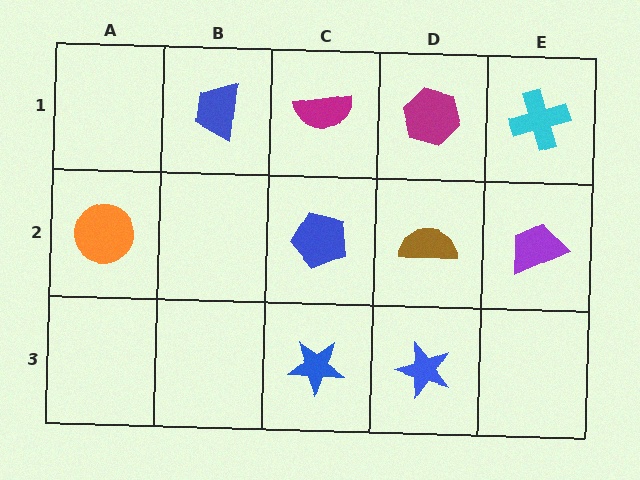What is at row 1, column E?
A cyan cross.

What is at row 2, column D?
A brown semicircle.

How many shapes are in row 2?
4 shapes.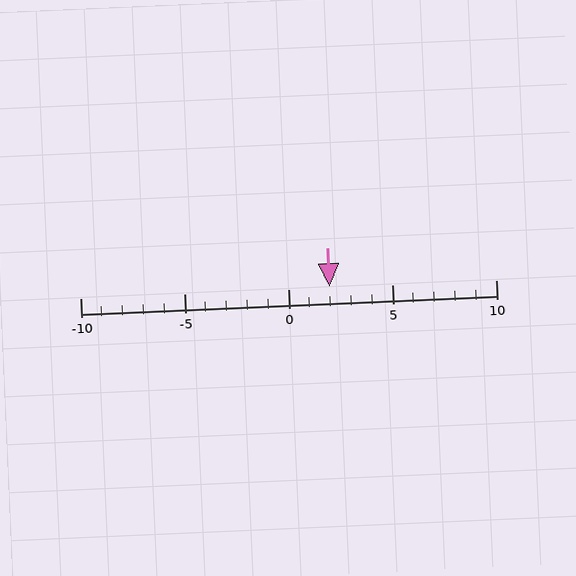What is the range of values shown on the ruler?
The ruler shows values from -10 to 10.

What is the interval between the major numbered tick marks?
The major tick marks are spaced 5 units apart.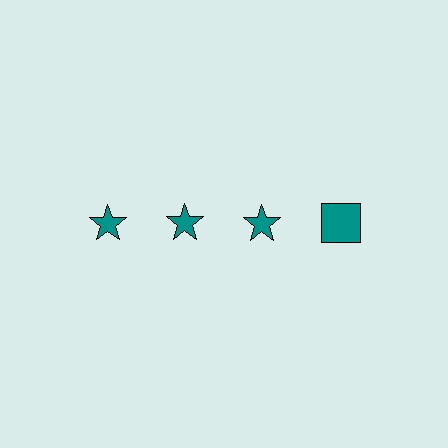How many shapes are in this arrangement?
There are 4 shapes arranged in a grid pattern.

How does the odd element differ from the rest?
It has a different shape: square instead of star.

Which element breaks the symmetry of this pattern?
The teal square in the top row, second from right column breaks the symmetry. All other shapes are teal stars.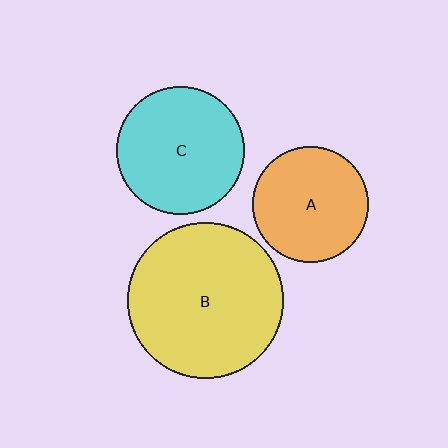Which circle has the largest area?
Circle B (yellow).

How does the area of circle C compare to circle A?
Approximately 1.2 times.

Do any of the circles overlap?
No, none of the circles overlap.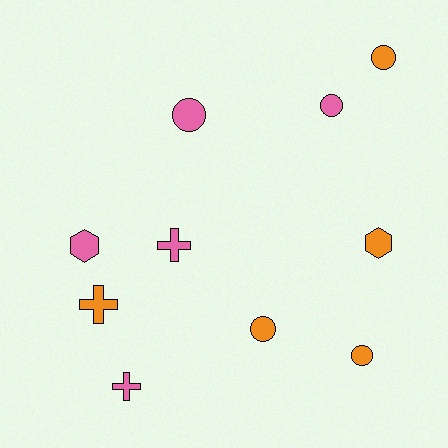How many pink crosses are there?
There are 2 pink crosses.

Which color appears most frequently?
Pink, with 5 objects.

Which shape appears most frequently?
Circle, with 5 objects.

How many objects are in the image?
There are 10 objects.